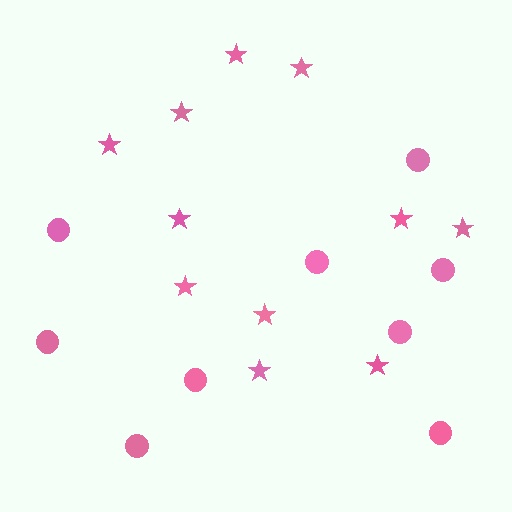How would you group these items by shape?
There are 2 groups: one group of stars (11) and one group of circles (9).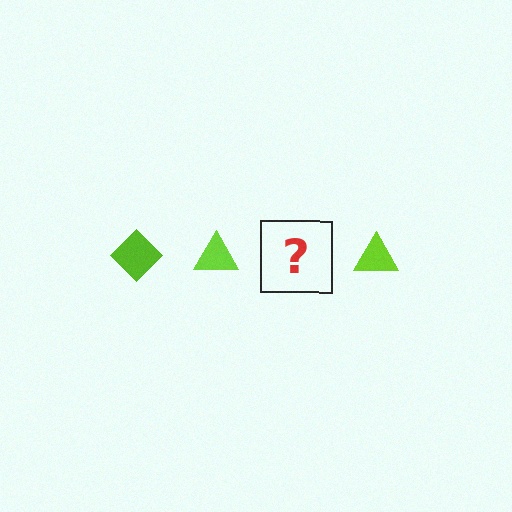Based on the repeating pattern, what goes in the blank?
The blank should be a lime diamond.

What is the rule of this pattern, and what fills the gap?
The rule is that the pattern cycles through diamond, triangle shapes in lime. The gap should be filled with a lime diamond.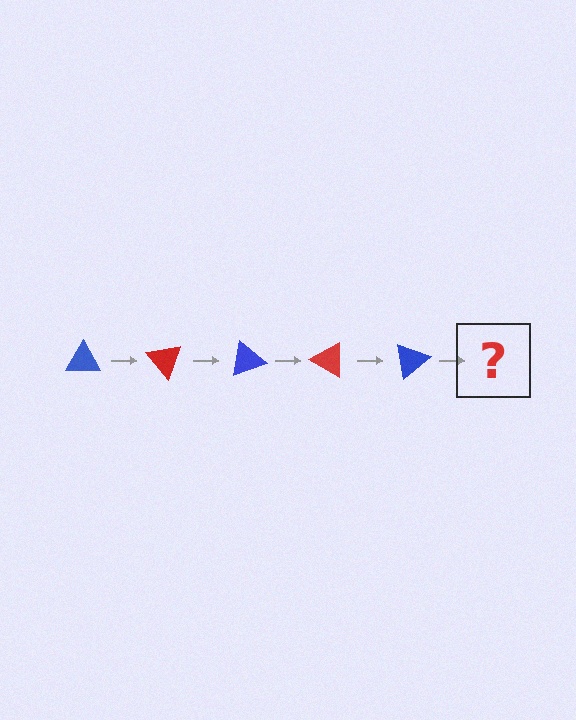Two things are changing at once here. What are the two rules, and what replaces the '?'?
The two rules are that it rotates 50 degrees each step and the color cycles through blue and red. The '?' should be a red triangle, rotated 250 degrees from the start.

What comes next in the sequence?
The next element should be a red triangle, rotated 250 degrees from the start.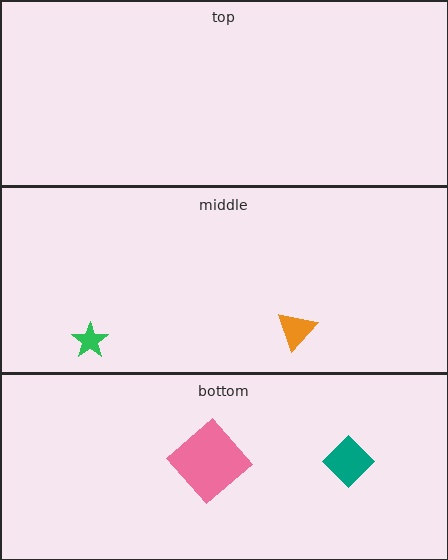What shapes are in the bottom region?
The teal diamond, the pink diamond.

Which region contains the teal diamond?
The bottom region.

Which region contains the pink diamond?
The bottom region.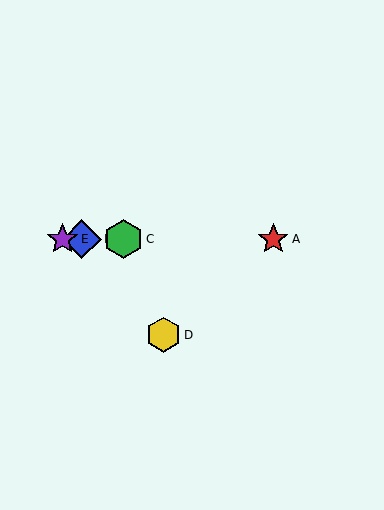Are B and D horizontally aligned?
No, B is at y≈239 and D is at y≈335.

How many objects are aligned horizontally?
4 objects (A, B, C, E) are aligned horizontally.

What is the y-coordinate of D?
Object D is at y≈335.